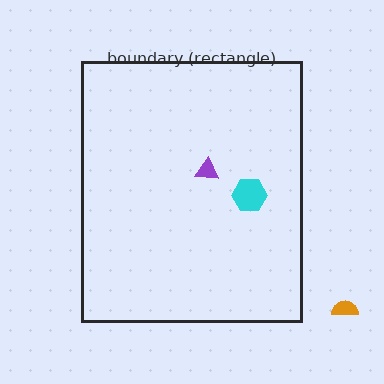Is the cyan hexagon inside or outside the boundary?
Inside.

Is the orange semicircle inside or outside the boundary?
Outside.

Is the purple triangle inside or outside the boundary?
Inside.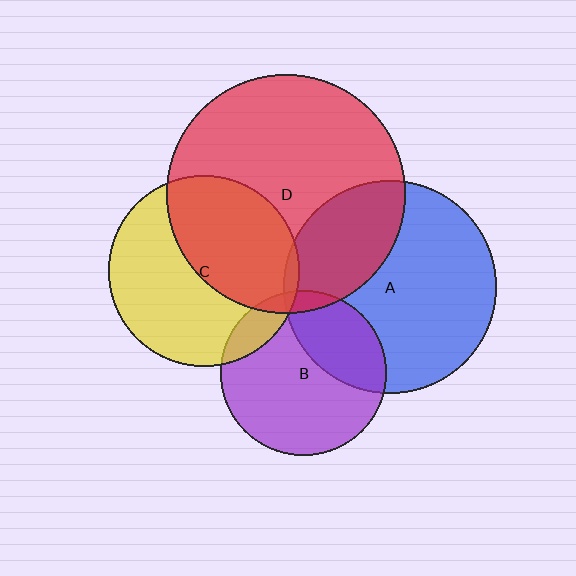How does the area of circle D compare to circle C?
Approximately 1.6 times.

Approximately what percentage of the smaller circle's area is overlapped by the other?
Approximately 45%.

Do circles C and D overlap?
Yes.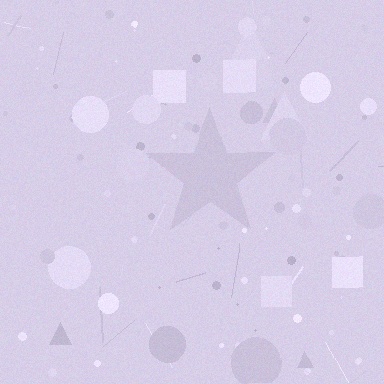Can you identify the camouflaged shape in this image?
The camouflaged shape is a star.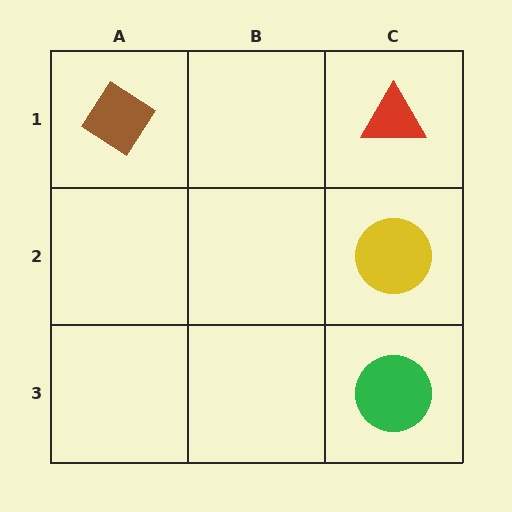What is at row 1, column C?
A red triangle.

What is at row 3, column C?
A green circle.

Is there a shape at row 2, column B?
No, that cell is empty.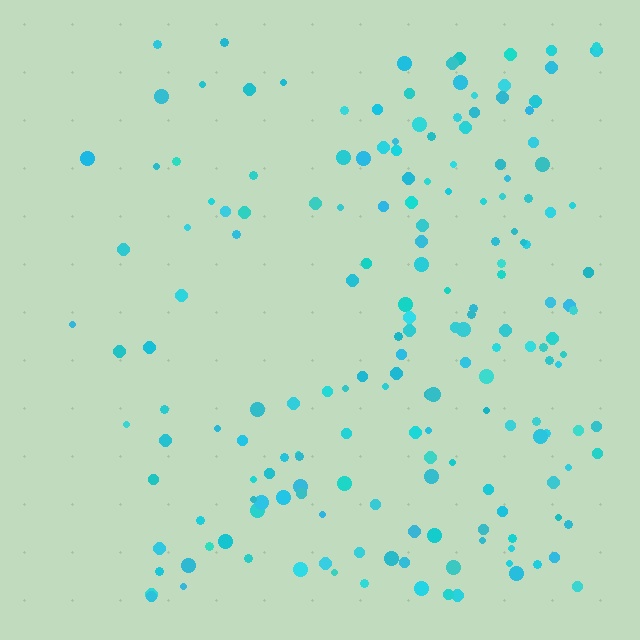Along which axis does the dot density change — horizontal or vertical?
Horizontal.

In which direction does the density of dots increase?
From left to right, with the right side densest.